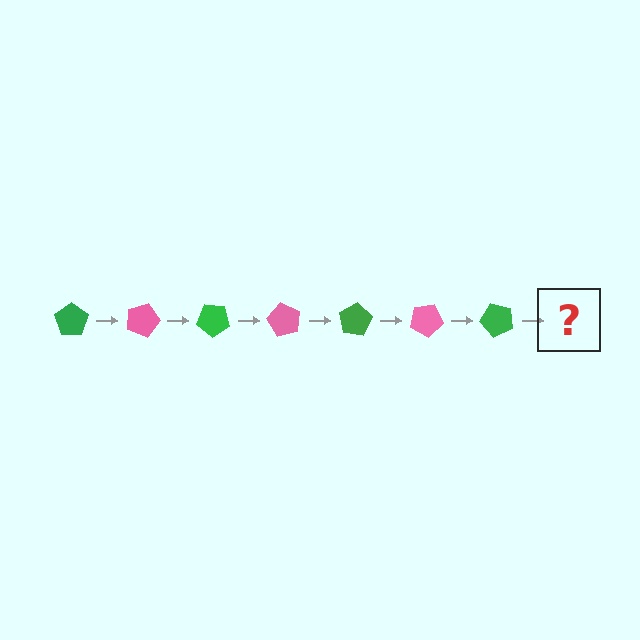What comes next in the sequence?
The next element should be a pink pentagon, rotated 140 degrees from the start.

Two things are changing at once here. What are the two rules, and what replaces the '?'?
The two rules are that it rotates 20 degrees each step and the color cycles through green and pink. The '?' should be a pink pentagon, rotated 140 degrees from the start.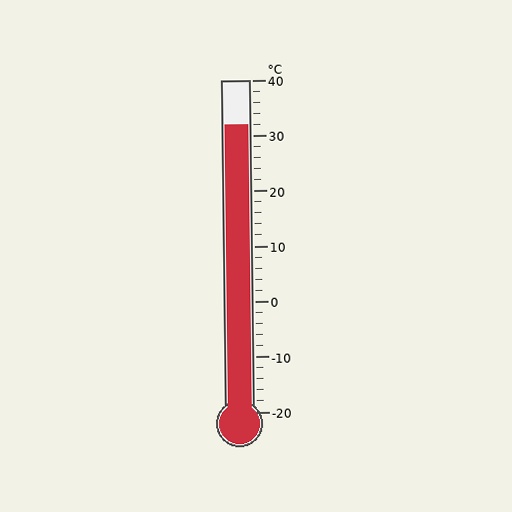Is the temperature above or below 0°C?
The temperature is above 0°C.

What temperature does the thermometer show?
The thermometer shows approximately 32°C.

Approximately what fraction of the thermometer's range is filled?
The thermometer is filled to approximately 85% of its range.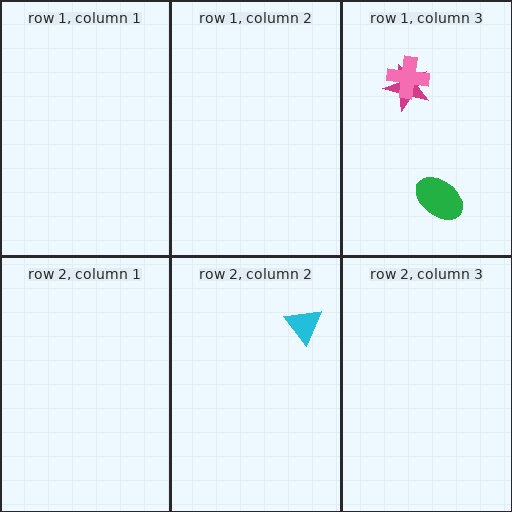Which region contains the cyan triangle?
The row 2, column 2 region.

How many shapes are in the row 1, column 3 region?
3.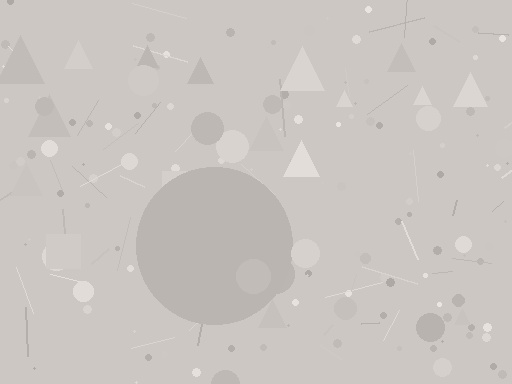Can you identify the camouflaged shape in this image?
The camouflaged shape is a circle.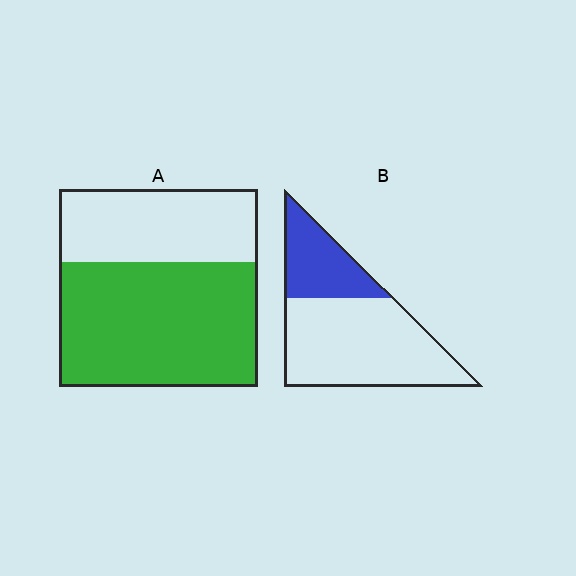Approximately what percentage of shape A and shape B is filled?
A is approximately 65% and B is approximately 30%.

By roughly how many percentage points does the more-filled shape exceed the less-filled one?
By roughly 35 percentage points (A over B).